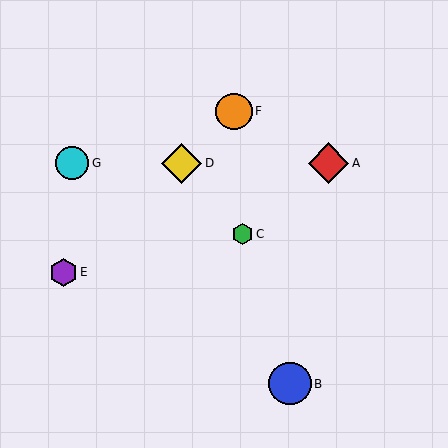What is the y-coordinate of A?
Object A is at y≈163.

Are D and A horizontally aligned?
Yes, both are at y≈163.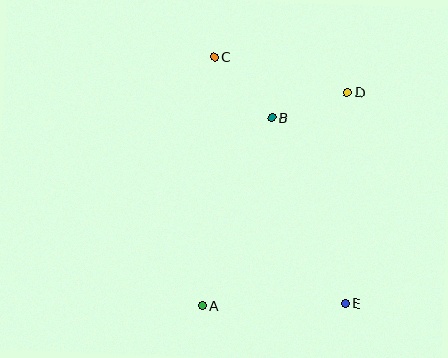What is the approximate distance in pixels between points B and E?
The distance between B and E is approximately 200 pixels.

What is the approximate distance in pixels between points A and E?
The distance between A and E is approximately 143 pixels.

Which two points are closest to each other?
Points B and D are closest to each other.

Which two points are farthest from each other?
Points C and E are farthest from each other.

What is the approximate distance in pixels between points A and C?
The distance between A and C is approximately 250 pixels.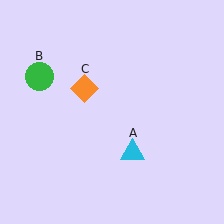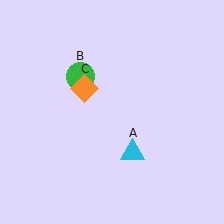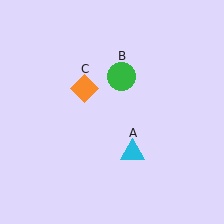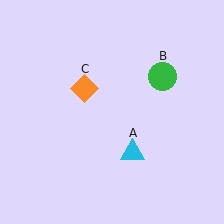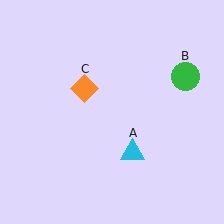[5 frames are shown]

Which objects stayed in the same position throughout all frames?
Cyan triangle (object A) and orange diamond (object C) remained stationary.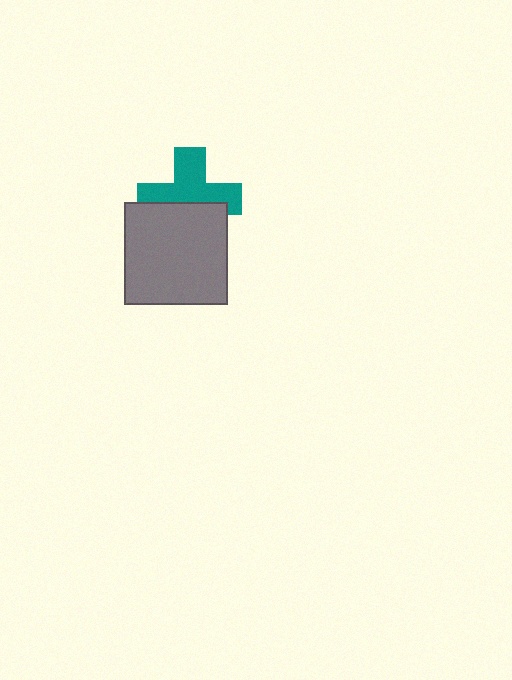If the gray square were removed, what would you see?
You would see the complete teal cross.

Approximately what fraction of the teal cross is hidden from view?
Roughly 43% of the teal cross is hidden behind the gray square.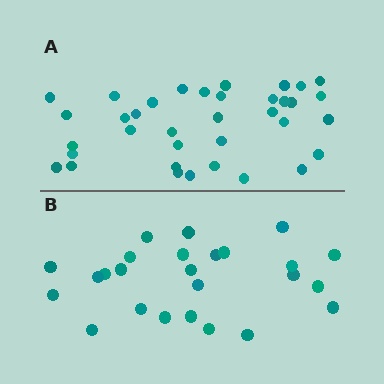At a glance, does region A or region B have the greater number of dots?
Region A (the top region) has more dots.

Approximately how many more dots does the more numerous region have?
Region A has roughly 12 or so more dots than region B.